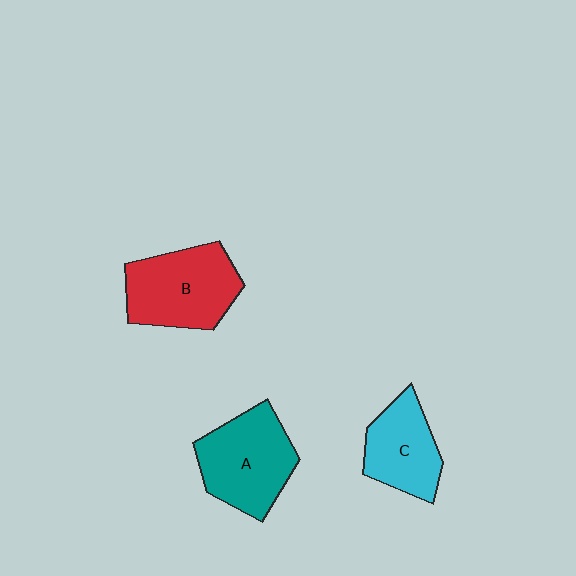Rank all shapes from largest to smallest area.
From largest to smallest: B (red), A (teal), C (cyan).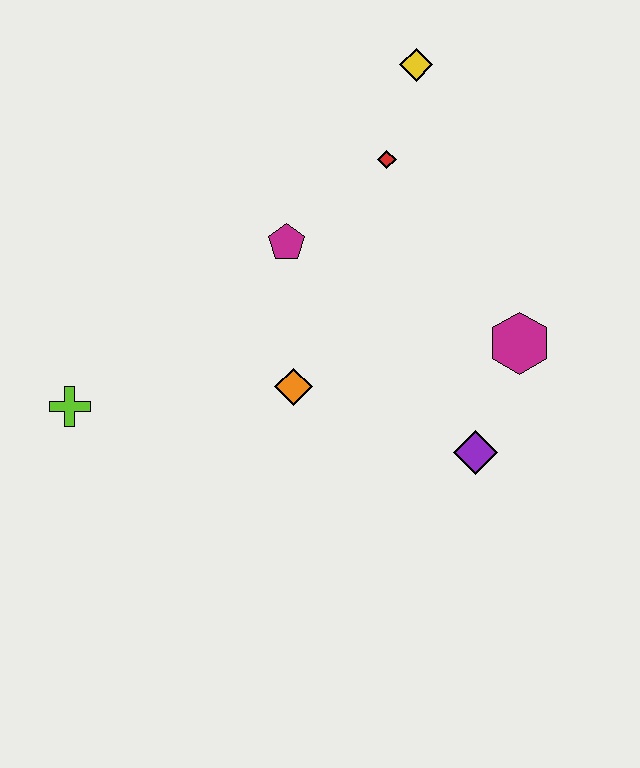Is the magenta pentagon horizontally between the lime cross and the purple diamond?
Yes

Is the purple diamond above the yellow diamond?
No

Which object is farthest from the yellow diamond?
The lime cross is farthest from the yellow diamond.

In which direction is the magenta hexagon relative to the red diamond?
The magenta hexagon is below the red diamond.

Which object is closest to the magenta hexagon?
The purple diamond is closest to the magenta hexagon.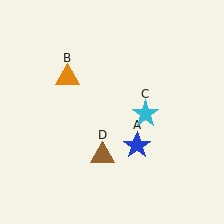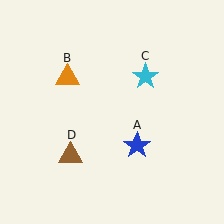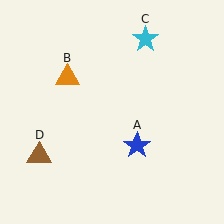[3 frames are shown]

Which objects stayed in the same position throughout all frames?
Blue star (object A) and orange triangle (object B) remained stationary.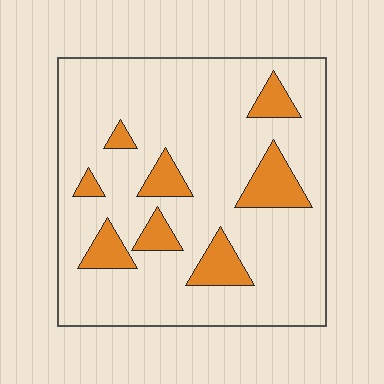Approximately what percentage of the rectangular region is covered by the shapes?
Approximately 15%.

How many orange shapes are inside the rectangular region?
8.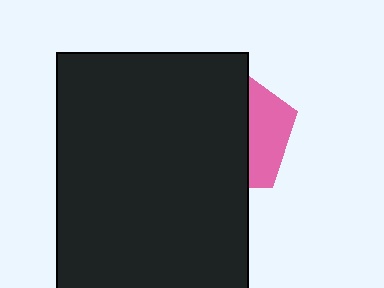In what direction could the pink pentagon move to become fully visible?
The pink pentagon could move right. That would shift it out from behind the black rectangle entirely.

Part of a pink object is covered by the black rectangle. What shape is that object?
It is a pentagon.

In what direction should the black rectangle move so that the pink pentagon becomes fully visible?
The black rectangle should move left. That is the shortest direction to clear the overlap and leave the pink pentagon fully visible.